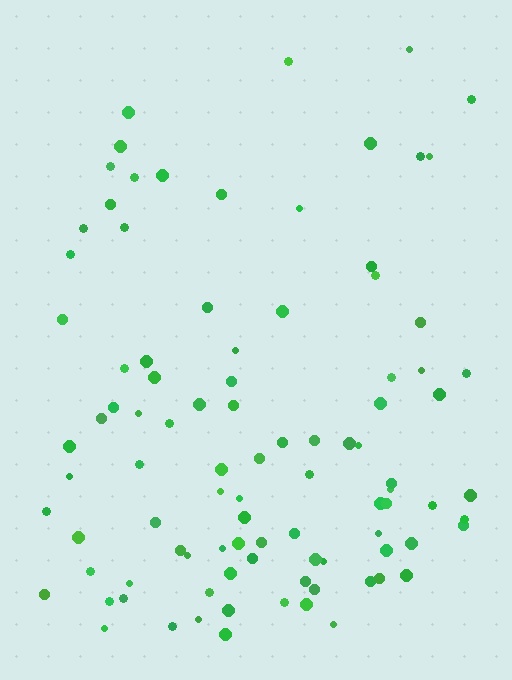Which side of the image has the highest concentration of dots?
The bottom.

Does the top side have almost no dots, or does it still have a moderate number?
Still a moderate number, just noticeably fewer than the bottom.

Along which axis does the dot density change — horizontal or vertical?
Vertical.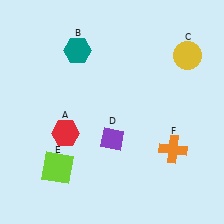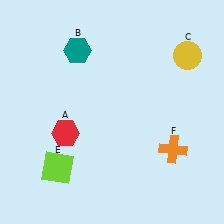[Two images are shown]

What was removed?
The purple diamond (D) was removed in Image 2.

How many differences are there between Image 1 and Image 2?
There is 1 difference between the two images.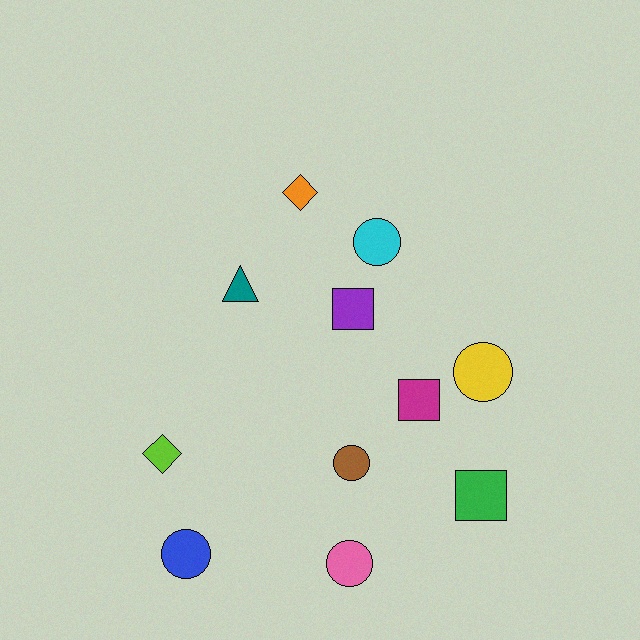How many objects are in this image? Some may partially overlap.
There are 11 objects.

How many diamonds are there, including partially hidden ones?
There are 2 diamonds.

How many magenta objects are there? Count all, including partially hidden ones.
There is 1 magenta object.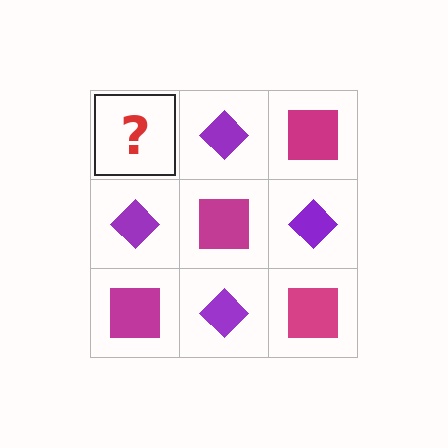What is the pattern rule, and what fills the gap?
The rule is that it alternates magenta square and purple diamond in a checkerboard pattern. The gap should be filled with a magenta square.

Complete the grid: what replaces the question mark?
The question mark should be replaced with a magenta square.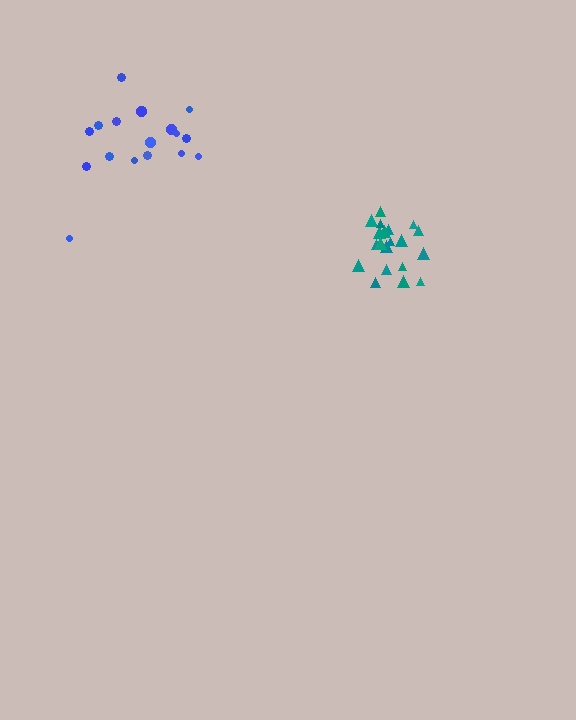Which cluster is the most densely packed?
Teal.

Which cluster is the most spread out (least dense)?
Blue.